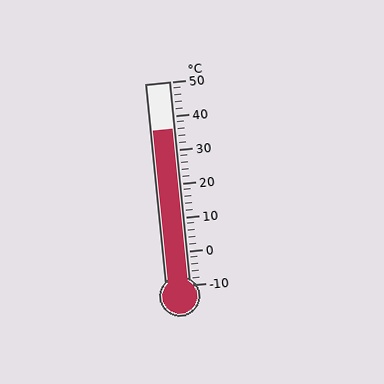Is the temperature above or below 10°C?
The temperature is above 10°C.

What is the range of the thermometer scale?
The thermometer scale ranges from -10°C to 50°C.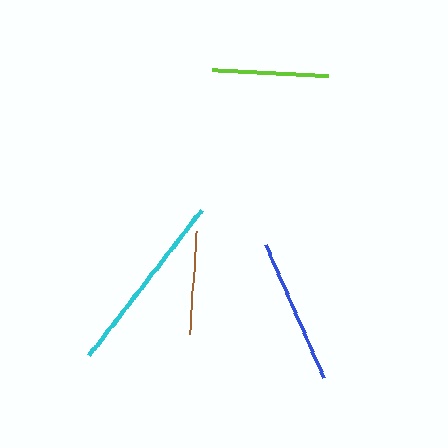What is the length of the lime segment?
The lime segment is approximately 117 pixels long.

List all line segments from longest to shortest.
From longest to shortest: cyan, blue, lime, brown.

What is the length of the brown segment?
The brown segment is approximately 104 pixels long.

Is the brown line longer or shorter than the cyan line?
The cyan line is longer than the brown line.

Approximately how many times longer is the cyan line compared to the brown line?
The cyan line is approximately 1.8 times the length of the brown line.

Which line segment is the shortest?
The brown line is the shortest at approximately 104 pixels.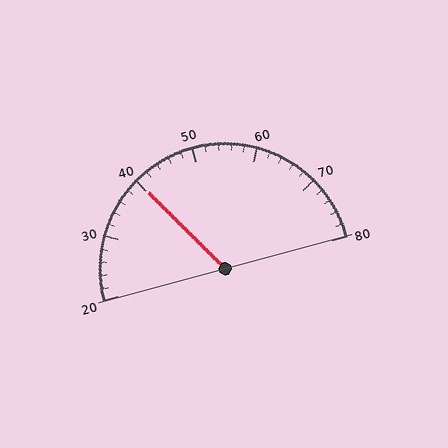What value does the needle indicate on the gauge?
The needle indicates approximately 40.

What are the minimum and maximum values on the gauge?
The gauge ranges from 20 to 80.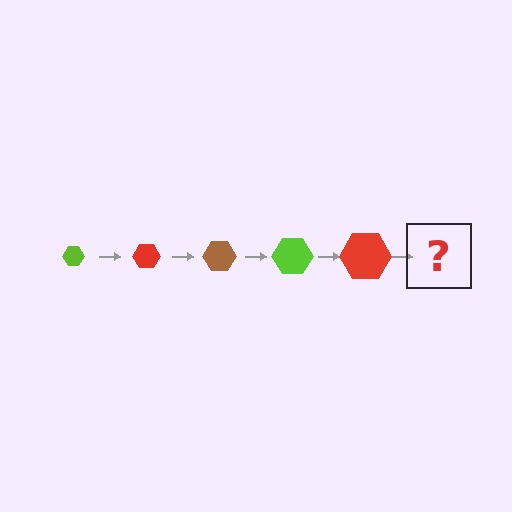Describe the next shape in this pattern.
It should be a brown hexagon, larger than the previous one.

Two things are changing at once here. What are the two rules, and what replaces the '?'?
The two rules are that the hexagon grows larger each step and the color cycles through lime, red, and brown. The '?' should be a brown hexagon, larger than the previous one.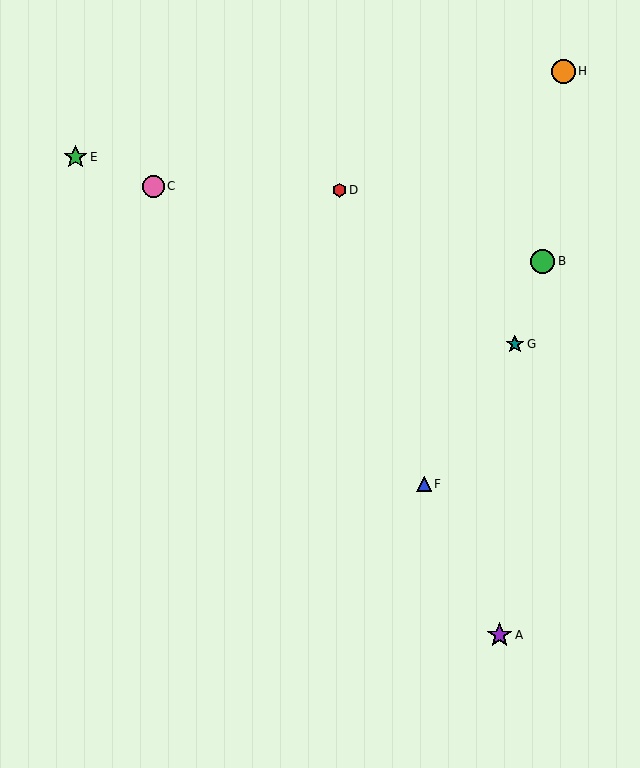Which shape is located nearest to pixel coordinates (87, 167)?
The green star (labeled E) at (76, 157) is nearest to that location.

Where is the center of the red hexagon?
The center of the red hexagon is at (339, 190).